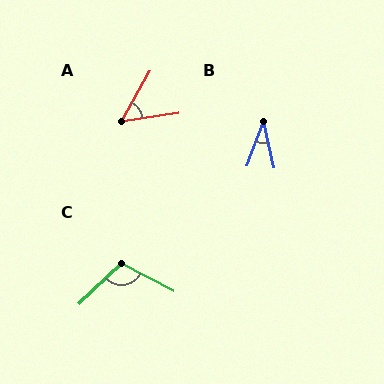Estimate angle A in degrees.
Approximately 53 degrees.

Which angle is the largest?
C, at approximately 109 degrees.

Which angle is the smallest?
B, at approximately 33 degrees.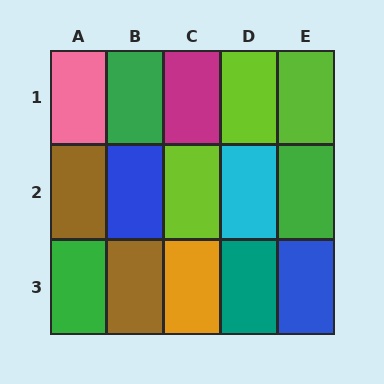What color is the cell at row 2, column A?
Brown.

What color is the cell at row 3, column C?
Orange.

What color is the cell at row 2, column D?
Cyan.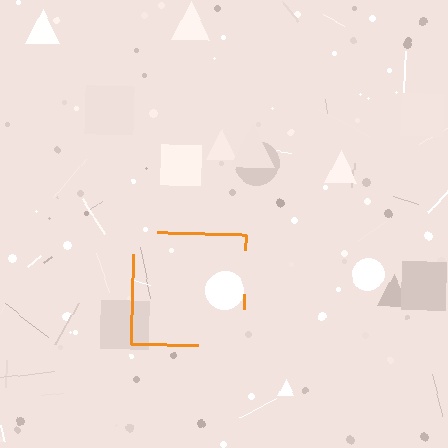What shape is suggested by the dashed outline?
The dashed outline suggests a square.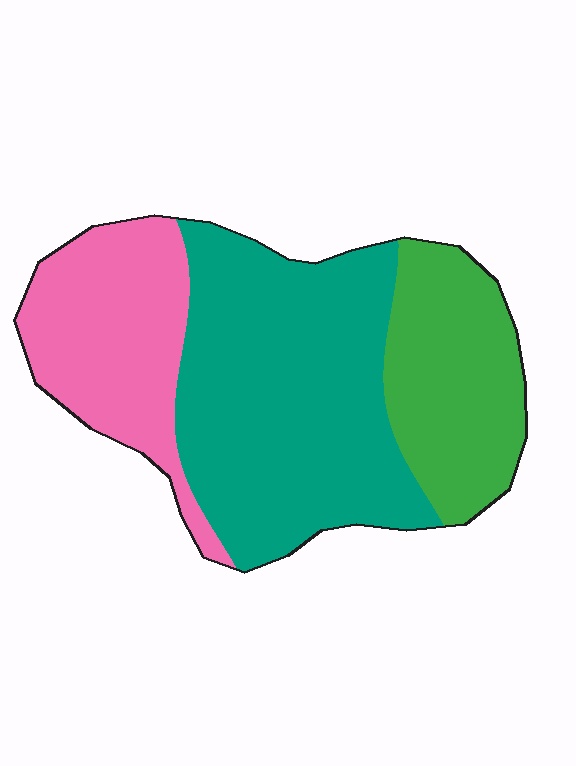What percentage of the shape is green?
Green takes up about one quarter (1/4) of the shape.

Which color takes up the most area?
Teal, at roughly 50%.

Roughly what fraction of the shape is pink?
Pink takes up about one quarter (1/4) of the shape.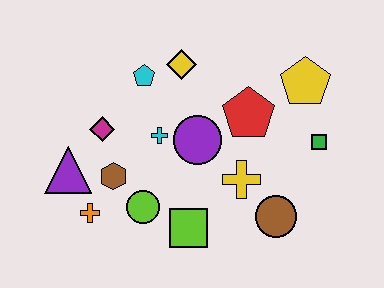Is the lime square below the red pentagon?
Yes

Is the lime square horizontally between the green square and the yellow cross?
No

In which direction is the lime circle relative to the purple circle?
The lime circle is below the purple circle.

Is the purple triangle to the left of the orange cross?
Yes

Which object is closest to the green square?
The yellow pentagon is closest to the green square.